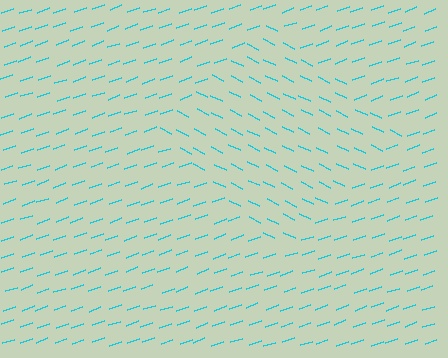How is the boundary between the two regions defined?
The boundary is defined purely by a change in line orientation (approximately 45 degrees difference). All lines are the same color and thickness.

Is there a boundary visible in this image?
Yes, there is a texture boundary formed by a change in line orientation.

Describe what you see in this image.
The image is filled with small cyan line segments. A diamond region in the image has lines oriented differently from the surrounding lines, creating a visible texture boundary.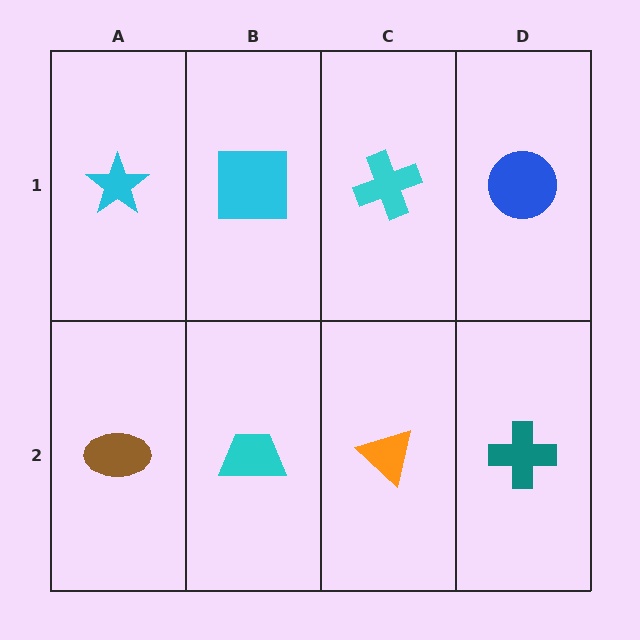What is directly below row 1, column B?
A cyan trapezoid.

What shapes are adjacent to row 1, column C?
An orange triangle (row 2, column C), a cyan square (row 1, column B), a blue circle (row 1, column D).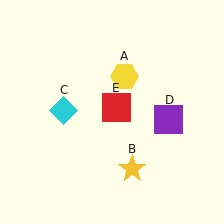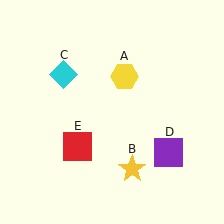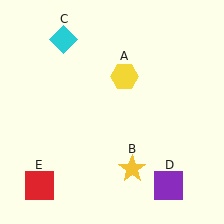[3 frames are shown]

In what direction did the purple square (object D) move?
The purple square (object D) moved down.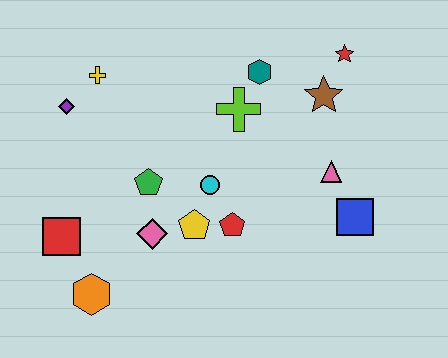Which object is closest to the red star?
The brown star is closest to the red star.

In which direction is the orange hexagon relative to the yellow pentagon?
The orange hexagon is to the left of the yellow pentagon.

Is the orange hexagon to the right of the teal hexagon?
No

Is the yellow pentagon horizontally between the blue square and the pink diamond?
Yes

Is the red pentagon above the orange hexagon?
Yes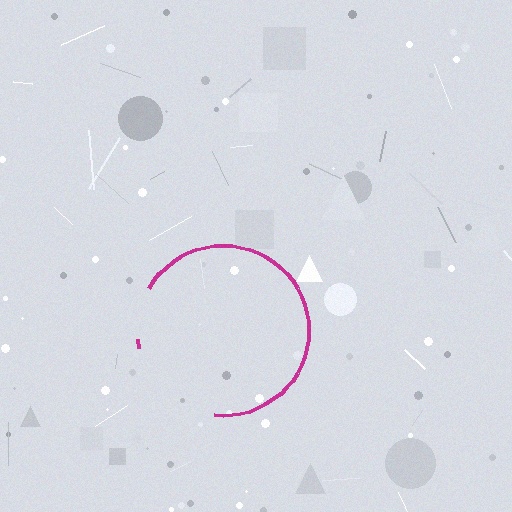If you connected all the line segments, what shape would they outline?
They would outline a circle.